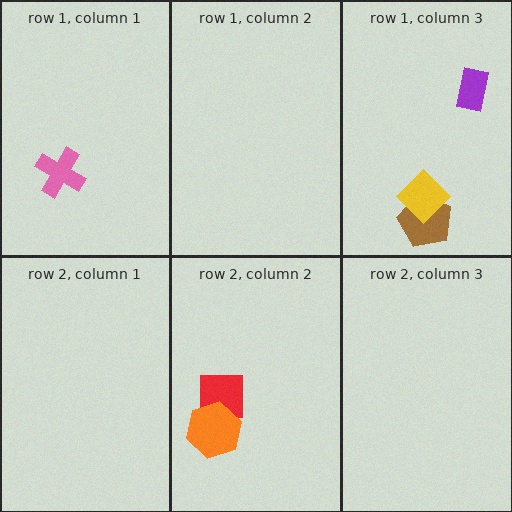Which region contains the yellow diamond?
The row 1, column 3 region.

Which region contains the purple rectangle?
The row 1, column 3 region.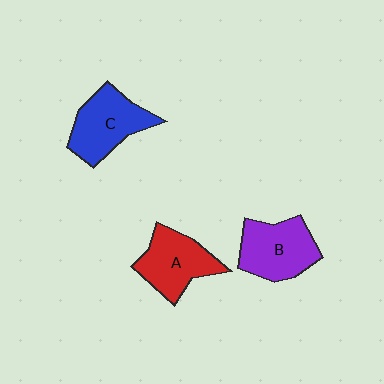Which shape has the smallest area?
Shape A (red).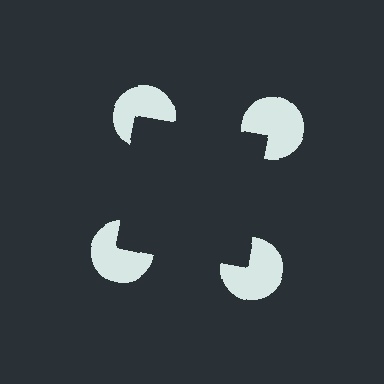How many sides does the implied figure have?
4 sides.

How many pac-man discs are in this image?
There are 4 — one at each vertex of the illusory square.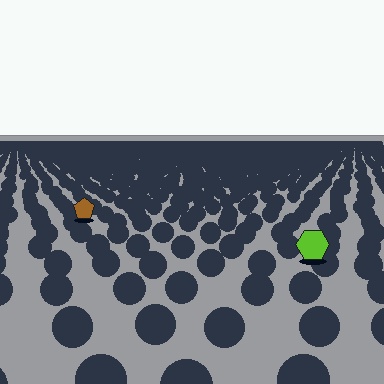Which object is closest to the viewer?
The lime hexagon is closest. The texture marks near it are larger and more spread out.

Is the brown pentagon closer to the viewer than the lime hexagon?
No. The lime hexagon is closer — you can tell from the texture gradient: the ground texture is coarser near it.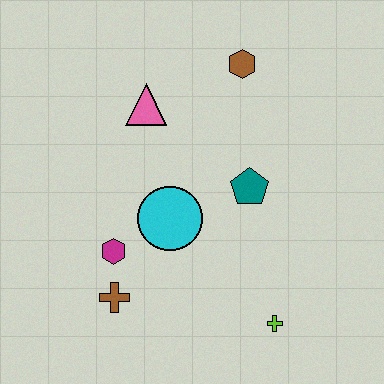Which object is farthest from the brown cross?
The brown hexagon is farthest from the brown cross.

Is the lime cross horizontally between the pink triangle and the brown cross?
No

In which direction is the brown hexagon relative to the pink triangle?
The brown hexagon is to the right of the pink triangle.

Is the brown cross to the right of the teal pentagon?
No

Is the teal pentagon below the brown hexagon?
Yes